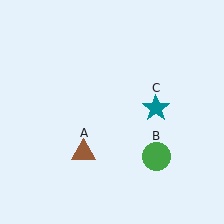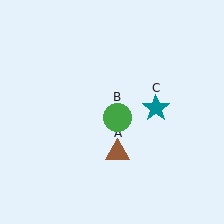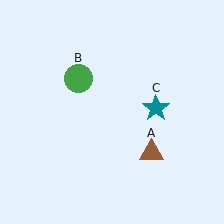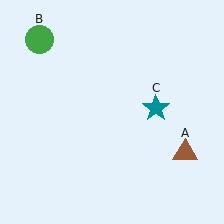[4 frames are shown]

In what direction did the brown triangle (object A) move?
The brown triangle (object A) moved right.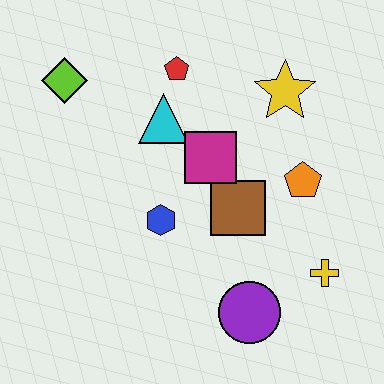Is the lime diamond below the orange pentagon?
No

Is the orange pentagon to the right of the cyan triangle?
Yes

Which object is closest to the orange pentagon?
The brown square is closest to the orange pentagon.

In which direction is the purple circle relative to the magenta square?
The purple circle is below the magenta square.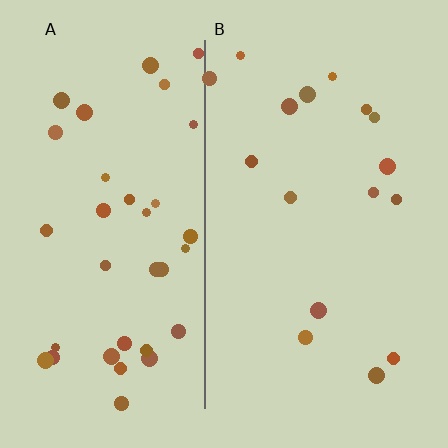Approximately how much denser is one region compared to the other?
Approximately 2.3× — region A over region B.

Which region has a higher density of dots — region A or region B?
A (the left).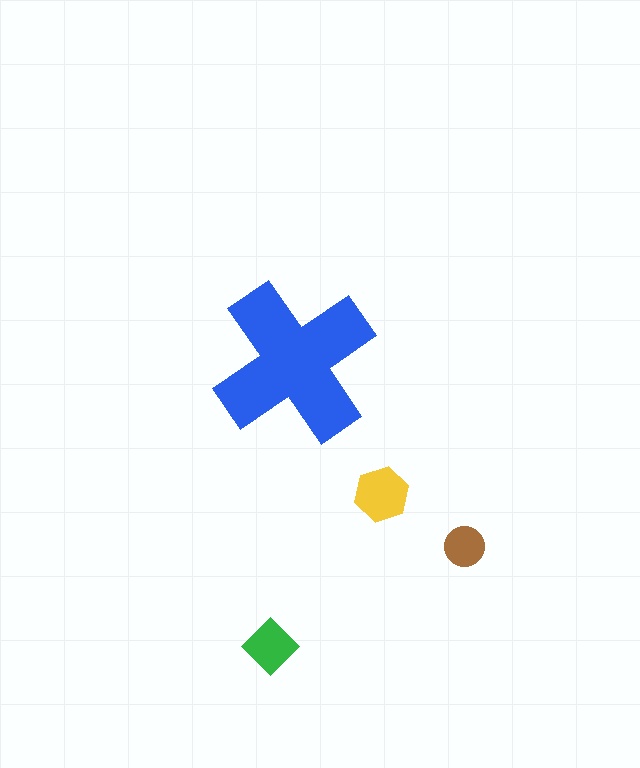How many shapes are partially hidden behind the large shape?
0 shapes are partially hidden.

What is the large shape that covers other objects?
A blue cross.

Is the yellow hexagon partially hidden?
No, the yellow hexagon is fully visible.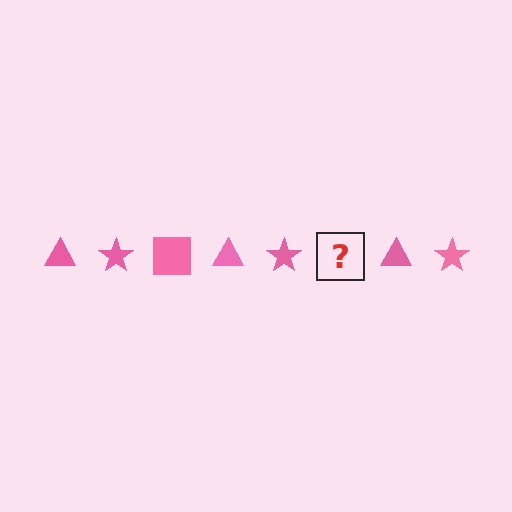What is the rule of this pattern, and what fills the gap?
The rule is that the pattern cycles through triangle, star, square shapes in pink. The gap should be filled with a pink square.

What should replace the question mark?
The question mark should be replaced with a pink square.